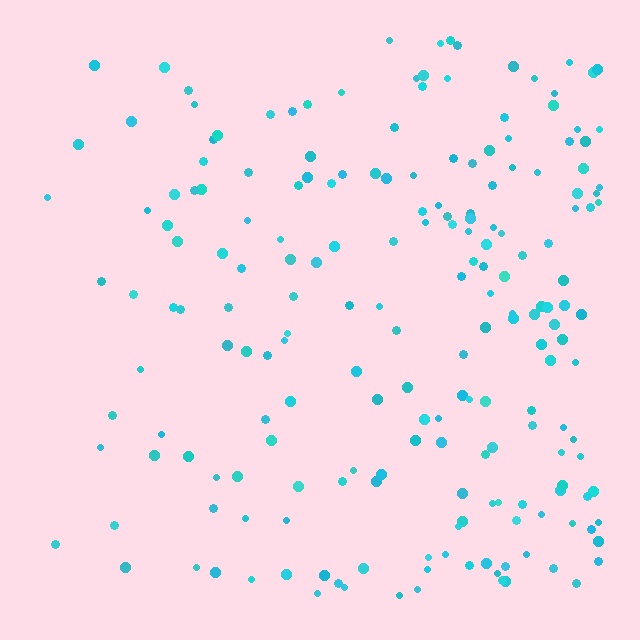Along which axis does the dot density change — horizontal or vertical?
Horizontal.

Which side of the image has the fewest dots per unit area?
The left.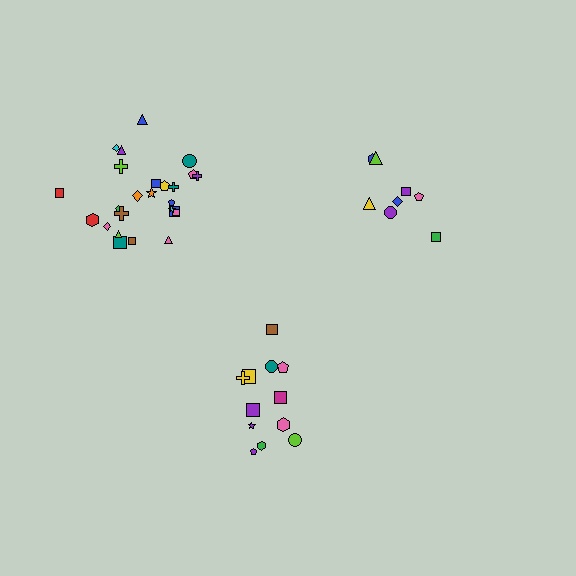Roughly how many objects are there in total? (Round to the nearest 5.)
Roughly 45 objects in total.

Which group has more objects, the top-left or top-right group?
The top-left group.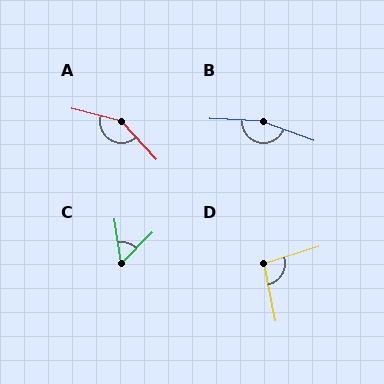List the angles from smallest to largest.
C (54°), D (96°), A (147°), B (162°).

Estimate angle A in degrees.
Approximately 147 degrees.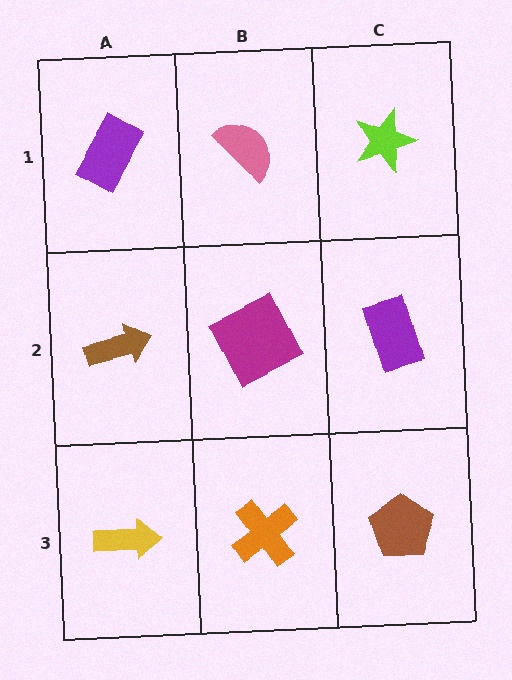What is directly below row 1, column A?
A brown arrow.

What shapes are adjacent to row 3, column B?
A magenta square (row 2, column B), a yellow arrow (row 3, column A), a brown pentagon (row 3, column C).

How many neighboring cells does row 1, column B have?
3.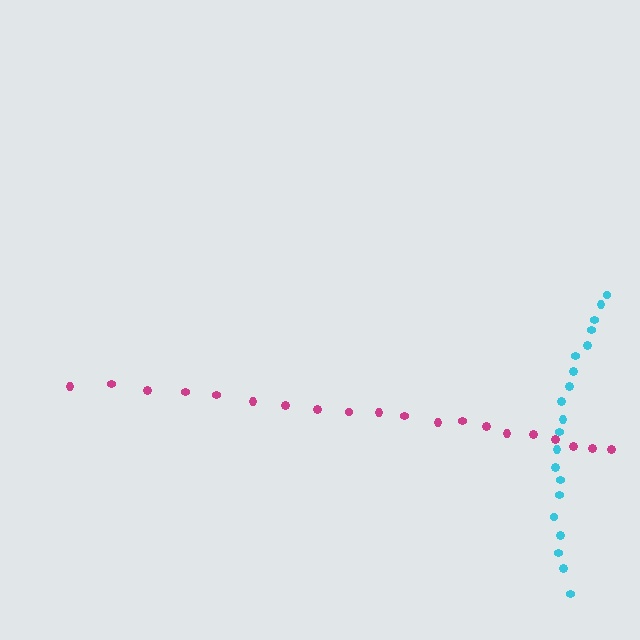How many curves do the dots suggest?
There are 2 distinct paths.